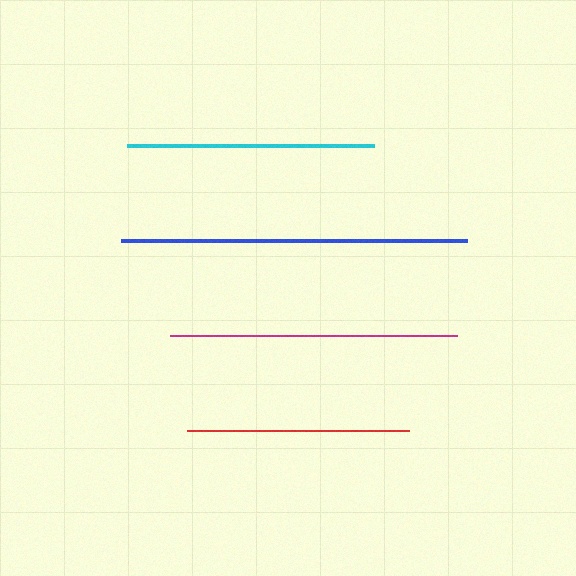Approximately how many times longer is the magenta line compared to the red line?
The magenta line is approximately 1.3 times the length of the red line.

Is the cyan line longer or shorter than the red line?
The cyan line is longer than the red line.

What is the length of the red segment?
The red segment is approximately 222 pixels long.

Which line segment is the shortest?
The red line is the shortest at approximately 222 pixels.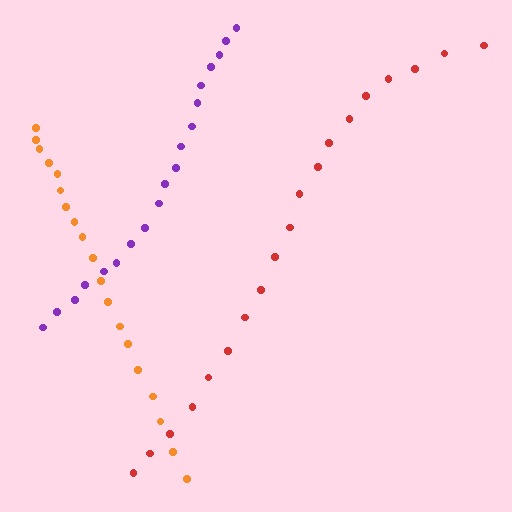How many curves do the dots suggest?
There are 3 distinct paths.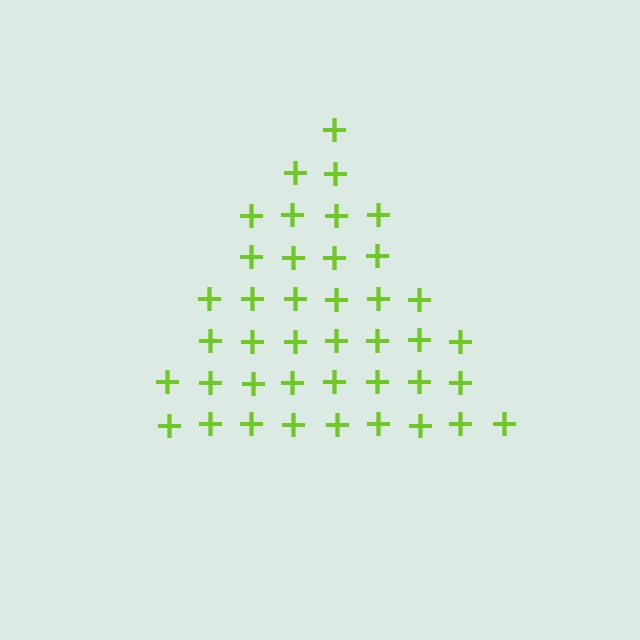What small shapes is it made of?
It is made of small plus signs.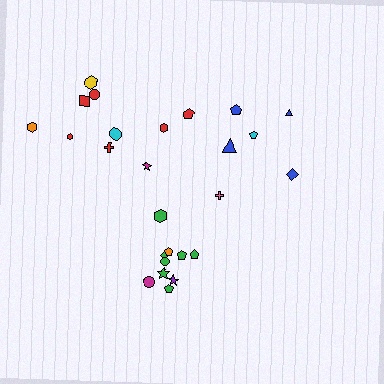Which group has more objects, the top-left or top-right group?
The top-left group.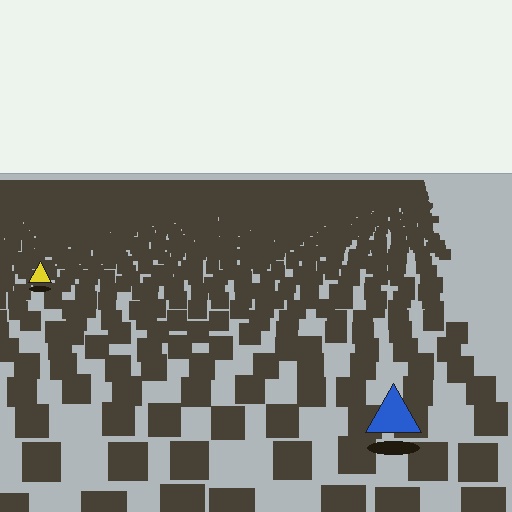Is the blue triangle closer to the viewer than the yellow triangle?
Yes. The blue triangle is closer — you can tell from the texture gradient: the ground texture is coarser near it.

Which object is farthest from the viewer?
The yellow triangle is farthest from the viewer. It appears smaller and the ground texture around it is denser.